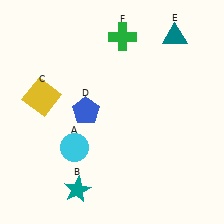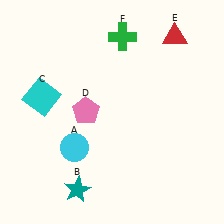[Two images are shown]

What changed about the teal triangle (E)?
In Image 1, E is teal. In Image 2, it changed to red.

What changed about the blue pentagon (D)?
In Image 1, D is blue. In Image 2, it changed to pink.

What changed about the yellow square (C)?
In Image 1, C is yellow. In Image 2, it changed to cyan.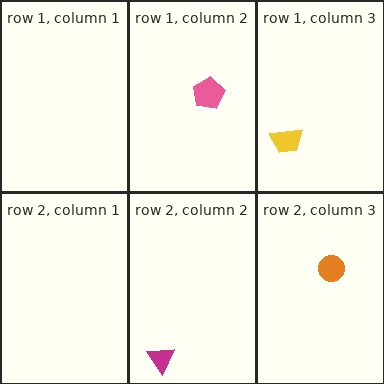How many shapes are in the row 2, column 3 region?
1.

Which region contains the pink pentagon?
The row 1, column 2 region.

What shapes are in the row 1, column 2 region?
The pink pentagon.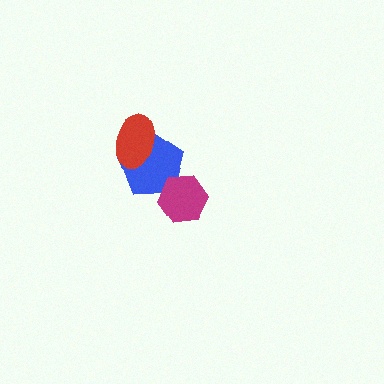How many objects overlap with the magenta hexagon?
1 object overlaps with the magenta hexagon.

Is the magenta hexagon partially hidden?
No, no other shape covers it.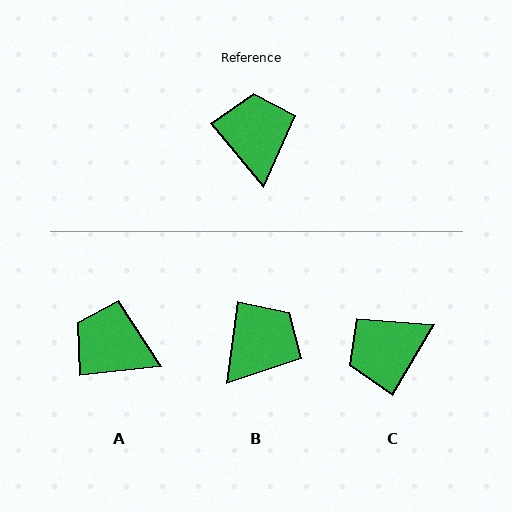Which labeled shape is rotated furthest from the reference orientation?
C, about 110 degrees away.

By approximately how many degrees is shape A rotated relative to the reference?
Approximately 57 degrees counter-clockwise.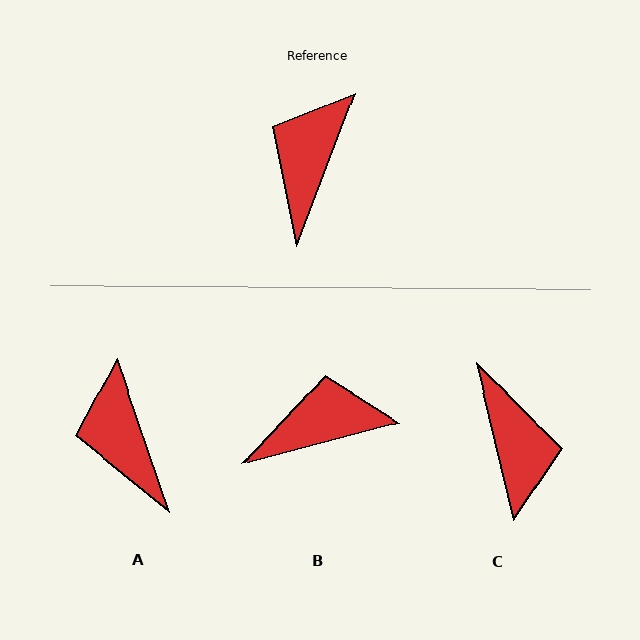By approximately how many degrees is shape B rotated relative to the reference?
Approximately 54 degrees clockwise.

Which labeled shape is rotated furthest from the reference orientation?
C, about 146 degrees away.